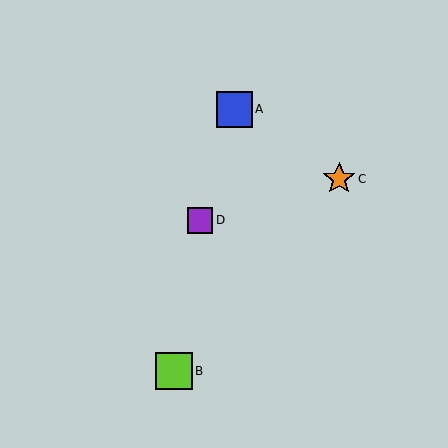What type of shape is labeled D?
Shape D is a purple square.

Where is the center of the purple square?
The center of the purple square is at (200, 220).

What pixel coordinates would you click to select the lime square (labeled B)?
Click at (174, 371) to select the lime square B.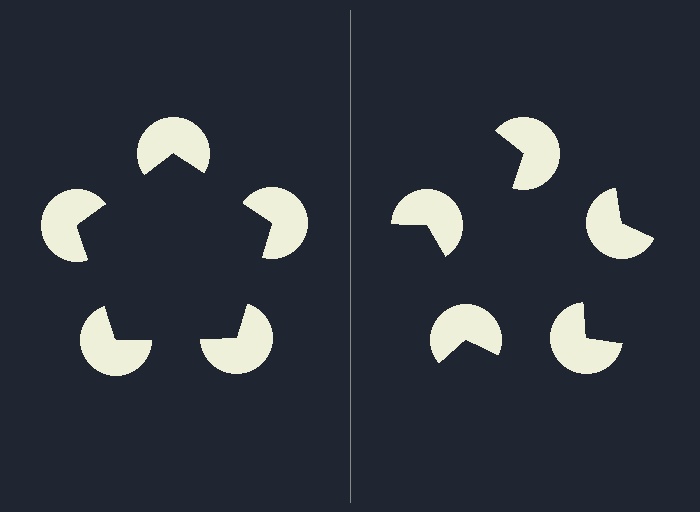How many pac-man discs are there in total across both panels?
10 — 5 on each side.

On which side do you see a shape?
An illusory pentagon appears on the left side. On the right side the wedge cuts are rotated, so no coherent shape forms.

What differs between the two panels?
The pac-man discs are positioned identically on both sides; only the wedge orientations differ. On the left they align to a pentagon; on the right they are misaligned.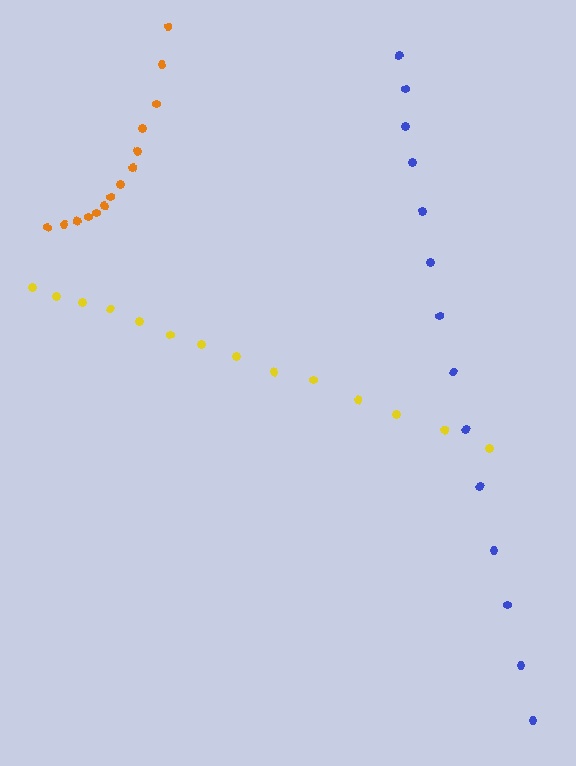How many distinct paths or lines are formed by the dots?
There are 3 distinct paths.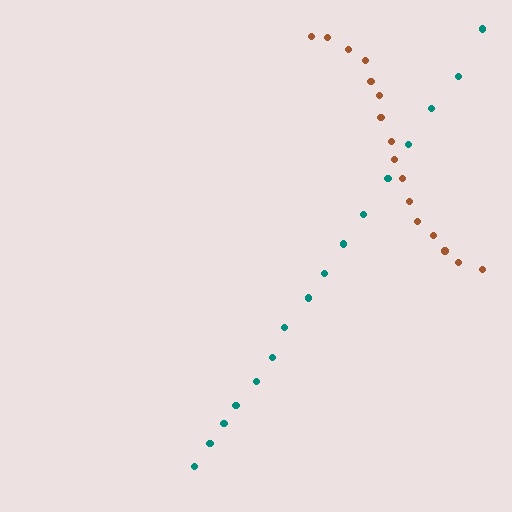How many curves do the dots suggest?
There are 2 distinct paths.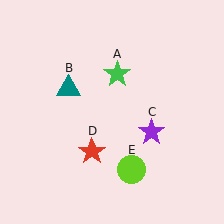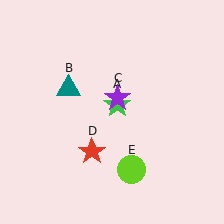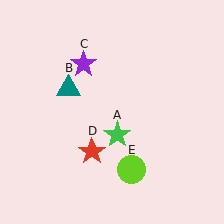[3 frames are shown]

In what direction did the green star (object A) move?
The green star (object A) moved down.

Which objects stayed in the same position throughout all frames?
Teal triangle (object B) and red star (object D) and lime circle (object E) remained stationary.